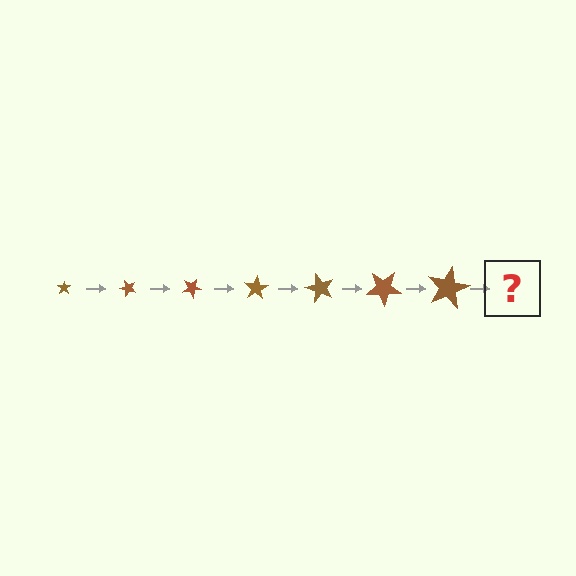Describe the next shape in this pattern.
It should be a star, larger than the previous one and rotated 350 degrees from the start.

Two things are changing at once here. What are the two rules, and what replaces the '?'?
The two rules are that the star grows larger each step and it rotates 50 degrees each step. The '?' should be a star, larger than the previous one and rotated 350 degrees from the start.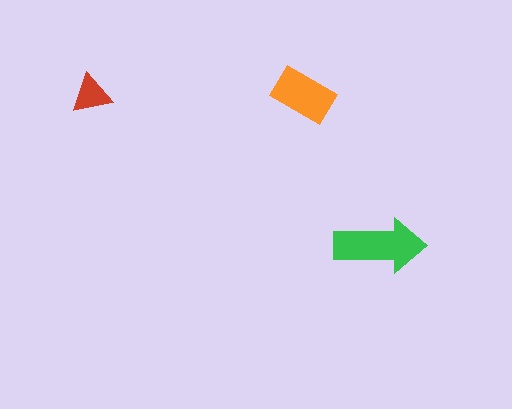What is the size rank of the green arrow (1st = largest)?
1st.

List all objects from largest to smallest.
The green arrow, the orange rectangle, the red triangle.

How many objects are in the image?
There are 3 objects in the image.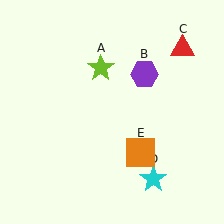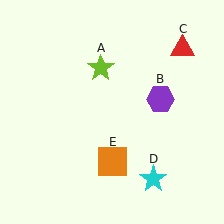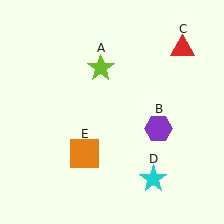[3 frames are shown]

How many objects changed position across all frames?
2 objects changed position: purple hexagon (object B), orange square (object E).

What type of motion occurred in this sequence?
The purple hexagon (object B), orange square (object E) rotated clockwise around the center of the scene.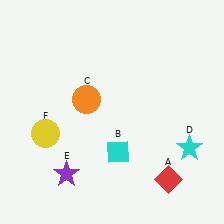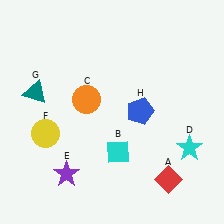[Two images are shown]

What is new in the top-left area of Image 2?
A teal triangle (G) was added in the top-left area of Image 2.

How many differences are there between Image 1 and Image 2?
There are 2 differences between the two images.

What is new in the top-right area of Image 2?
A blue pentagon (H) was added in the top-right area of Image 2.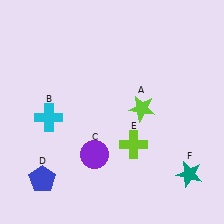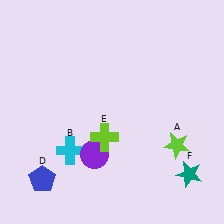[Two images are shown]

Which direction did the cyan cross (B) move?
The cyan cross (B) moved down.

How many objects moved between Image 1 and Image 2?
3 objects moved between the two images.